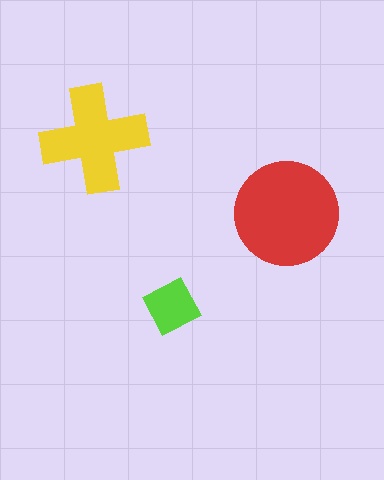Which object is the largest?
The red circle.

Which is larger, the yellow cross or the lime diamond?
The yellow cross.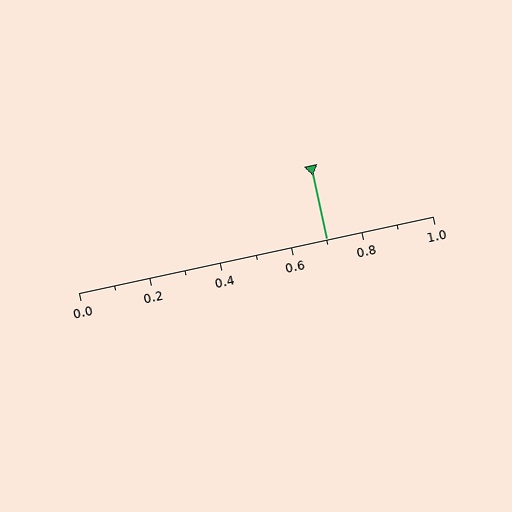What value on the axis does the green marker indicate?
The marker indicates approximately 0.7.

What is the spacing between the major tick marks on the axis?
The major ticks are spaced 0.2 apart.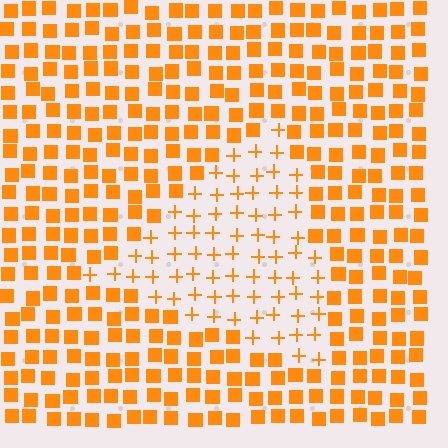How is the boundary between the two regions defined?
The boundary is defined by a change in element shape: plus signs inside vs. squares outside. All elements share the same color and spacing.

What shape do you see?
I see a triangle.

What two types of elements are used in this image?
The image uses plus signs inside the triangle region and squares outside it.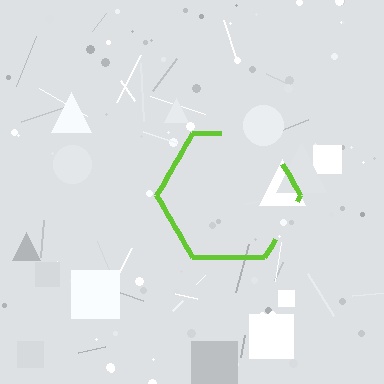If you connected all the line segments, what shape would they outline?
They would outline a hexagon.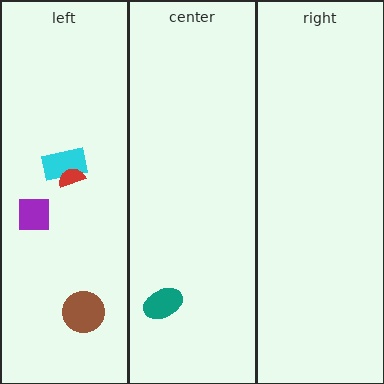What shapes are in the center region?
The teal ellipse.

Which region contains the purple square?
The left region.